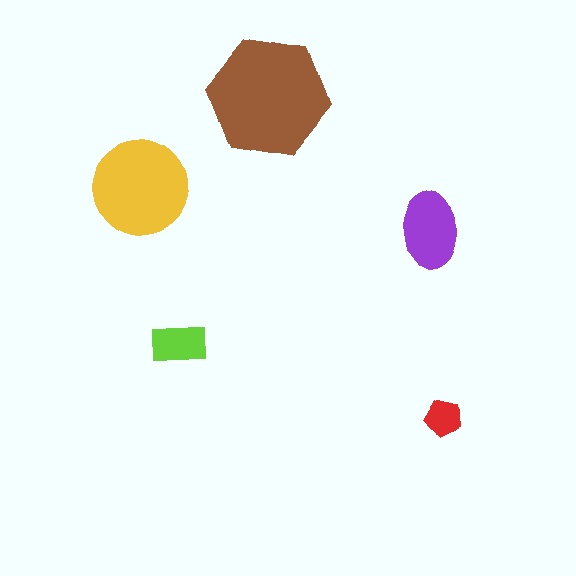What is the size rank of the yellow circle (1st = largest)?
2nd.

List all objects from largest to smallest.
The brown hexagon, the yellow circle, the purple ellipse, the lime rectangle, the red pentagon.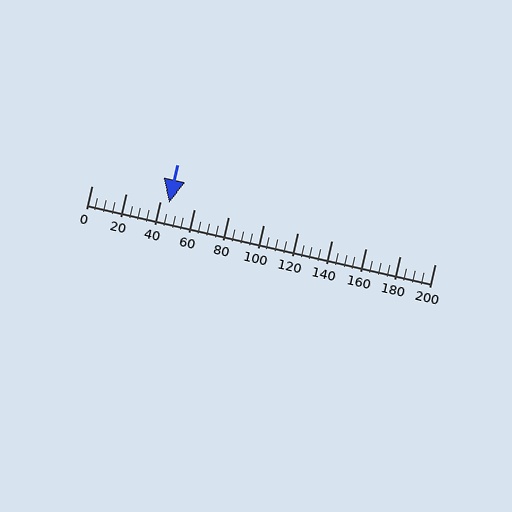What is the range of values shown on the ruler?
The ruler shows values from 0 to 200.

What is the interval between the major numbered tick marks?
The major tick marks are spaced 20 units apart.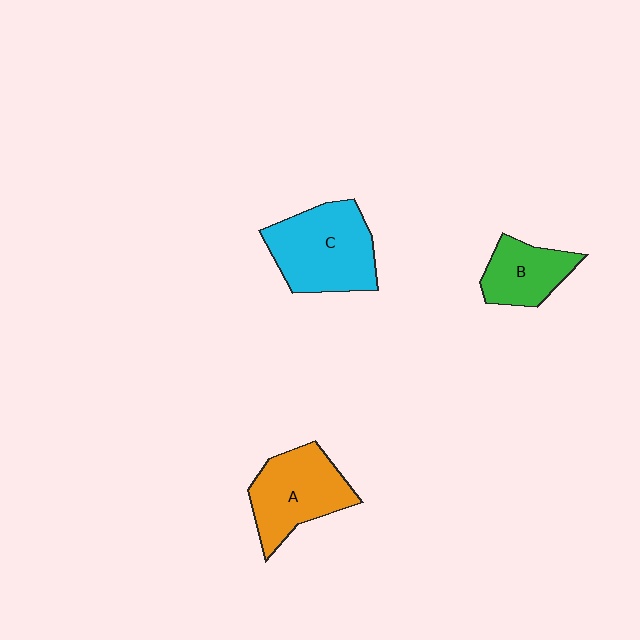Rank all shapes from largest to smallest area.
From largest to smallest: C (cyan), A (orange), B (green).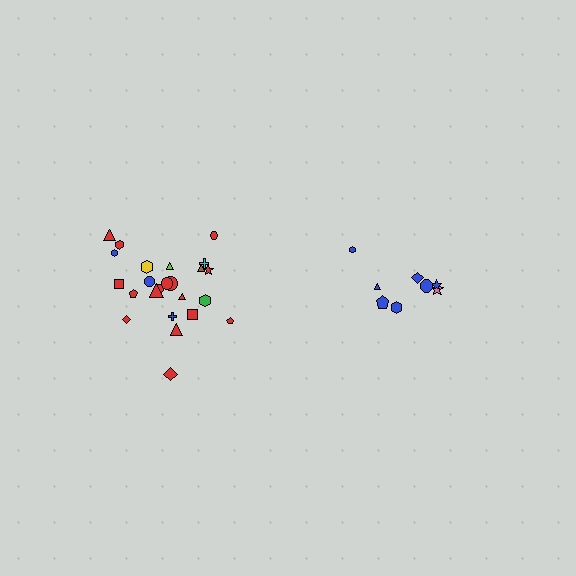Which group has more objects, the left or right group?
The left group.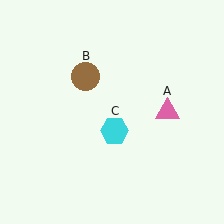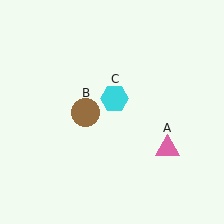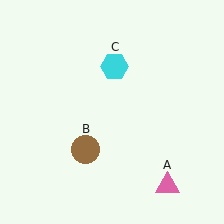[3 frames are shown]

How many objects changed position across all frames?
3 objects changed position: pink triangle (object A), brown circle (object B), cyan hexagon (object C).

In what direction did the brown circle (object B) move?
The brown circle (object B) moved down.